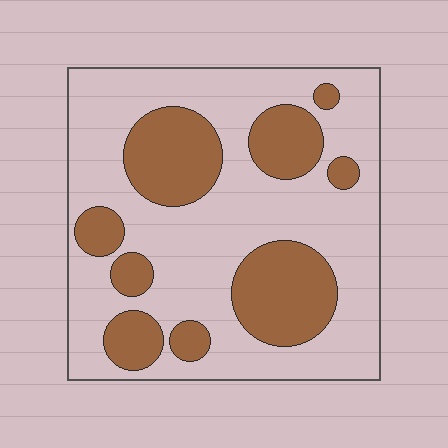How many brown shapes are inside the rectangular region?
9.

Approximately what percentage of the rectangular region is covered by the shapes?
Approximately 30%.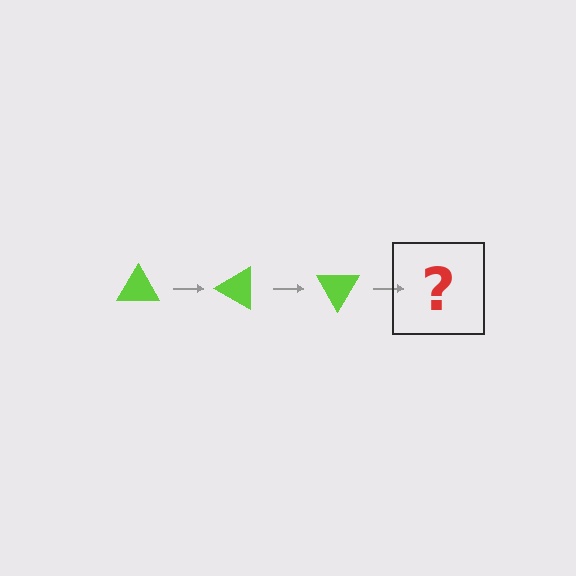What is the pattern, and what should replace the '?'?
The pattern is that the triangle rotates 30 degrees each step. The '?' should be a lime triangle rotated 90 degrees.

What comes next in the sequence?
The next element should be a lime triangle rotated 90 degrees.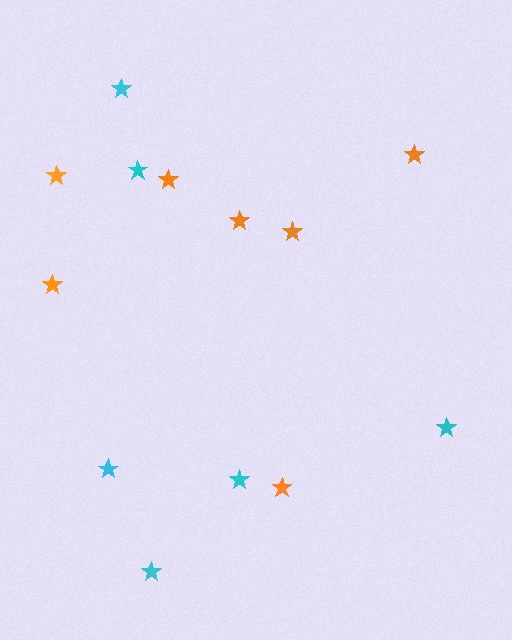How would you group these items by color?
There are 2 groups: one group of orange stars (7) and one group of cyan stars (6).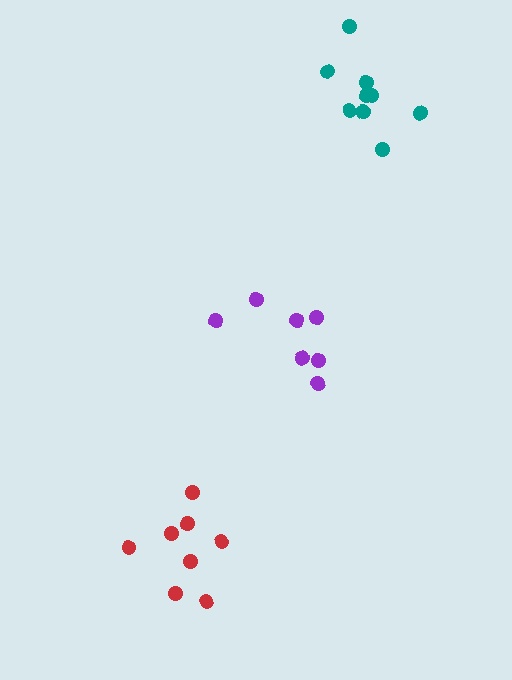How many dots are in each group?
Group 1: 8 dots, Group 2: 7 dots, Group 3: 9 dots (24 total).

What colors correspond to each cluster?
The clusters are colored: red, purple, teal.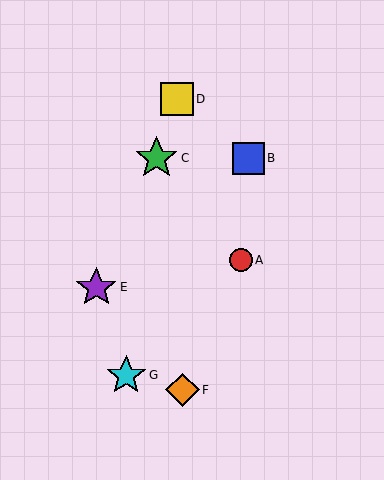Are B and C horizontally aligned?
Yes, both are at y≈158.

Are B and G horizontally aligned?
No, B is at y≈158 and G is at y≈375.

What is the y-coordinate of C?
Object C is at y≈158.